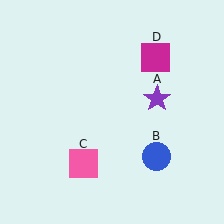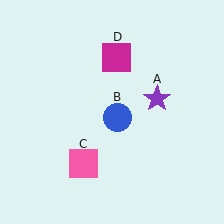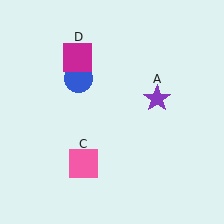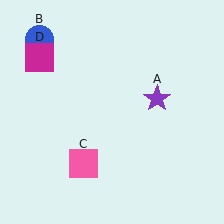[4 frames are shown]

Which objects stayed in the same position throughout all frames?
Purple star (object A) and pink square (object C) remained stationary.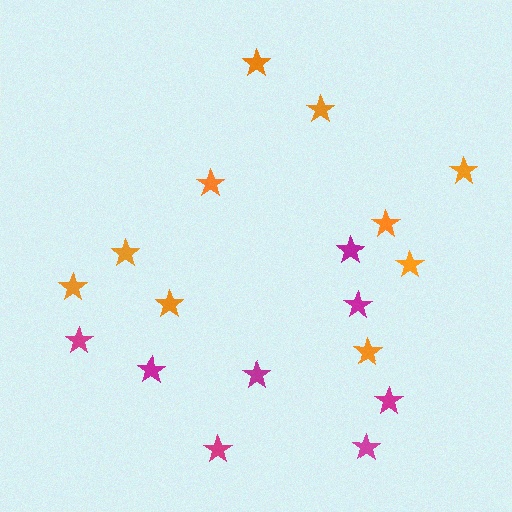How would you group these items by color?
There are 2 groups: one group of orange stars (10) and one group of magenta stars (8).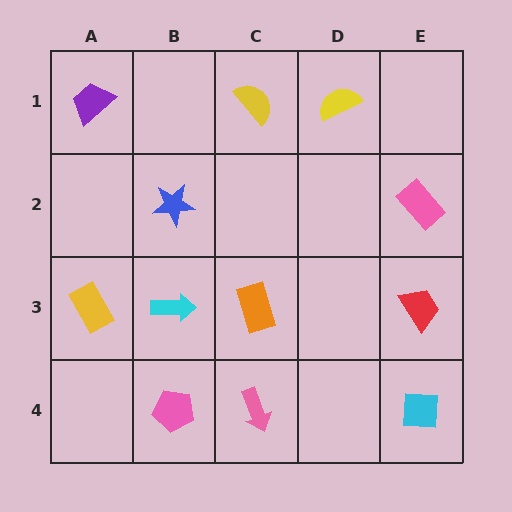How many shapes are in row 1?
3 shapes.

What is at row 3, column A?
A yellow rectangle.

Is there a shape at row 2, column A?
No, that cell is empty.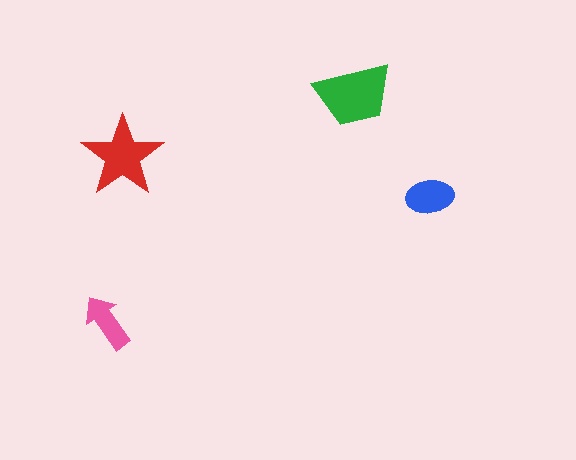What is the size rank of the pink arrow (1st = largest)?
4th.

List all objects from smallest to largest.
The pink arrow, the blue ellipse, the red star, the green trapezoid.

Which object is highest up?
The green trapezoid is topmost.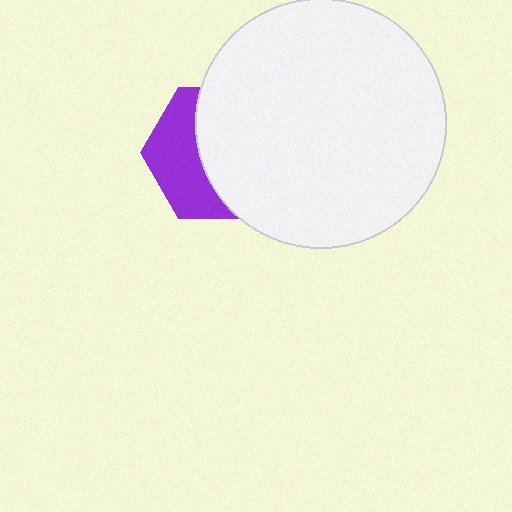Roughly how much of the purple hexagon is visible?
A small part of it is visible (roughly 41%).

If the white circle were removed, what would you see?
You would see the complete purple hexagon.